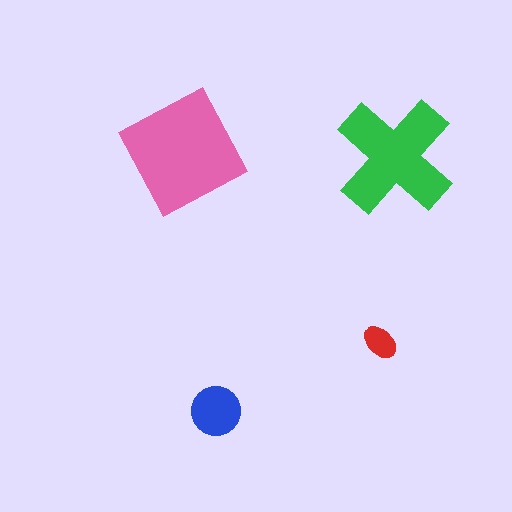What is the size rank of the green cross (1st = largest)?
2nd.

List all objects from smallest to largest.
The red ellipse, the blue circle, the green cross, the pink square.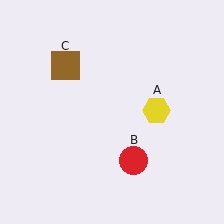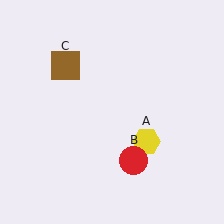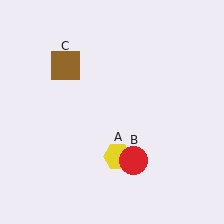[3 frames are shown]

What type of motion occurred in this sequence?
The yellow hexagon (object A) rotated clockwise around the center of the scene.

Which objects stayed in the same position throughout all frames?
Red circle (object B) and brown square (object C) remained stationary.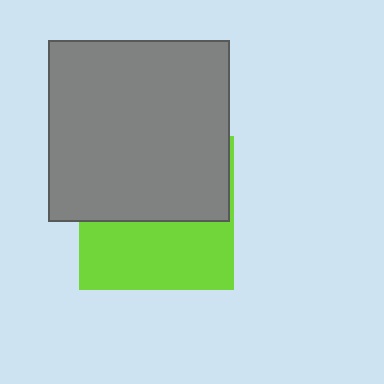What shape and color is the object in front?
The object in front is a gray square.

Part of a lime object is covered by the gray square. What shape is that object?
It is a square.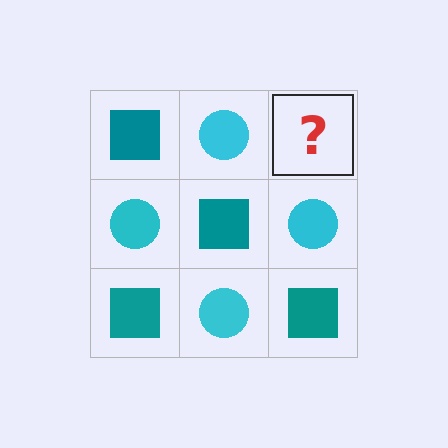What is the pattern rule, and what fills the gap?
The rule is that it alternates teal square and cyan circle in a checkerboard pattern. The gap should be filled with a teal square.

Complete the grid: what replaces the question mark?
The question mark should be replaced with a teal square.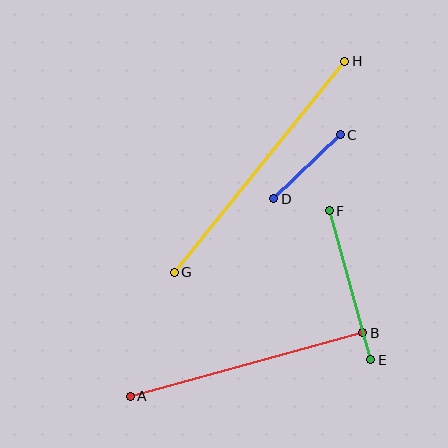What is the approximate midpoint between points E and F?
The midpoint is at approximately (350, 285) pixels.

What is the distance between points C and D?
The distance is approximately 92 pixels.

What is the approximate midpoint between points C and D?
The midpoint is at approximately (307, 167) pixels.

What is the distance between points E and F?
The distance is approximately 154 pixels.